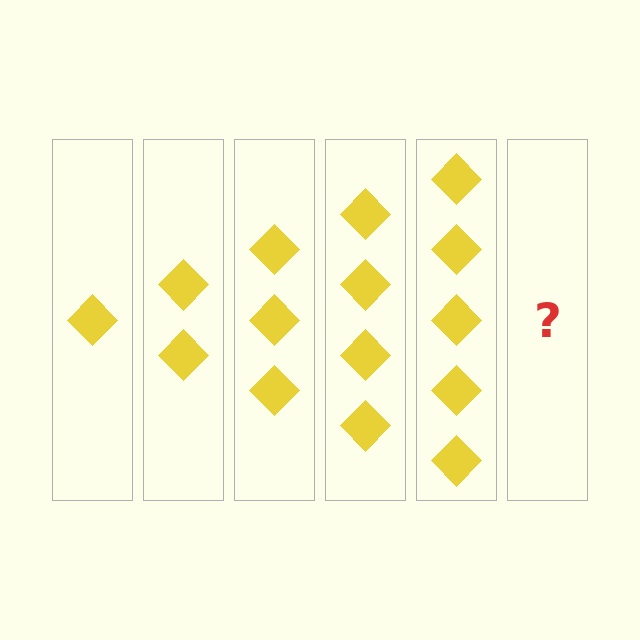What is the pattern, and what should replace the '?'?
The pattern is that each step adds one more diamond. The '?' should be 6 diamonds.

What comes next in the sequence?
The next element should be 6 diamonds.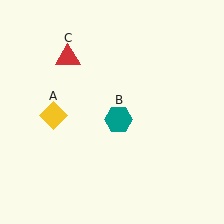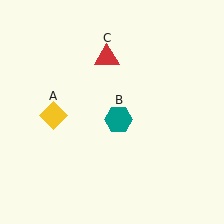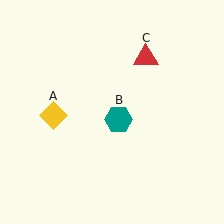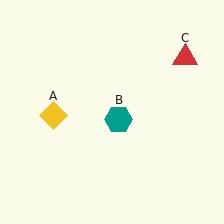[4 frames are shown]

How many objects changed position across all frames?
1 object changed position: red triangle (object C).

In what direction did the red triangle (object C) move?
The red triangle (object C) moved right.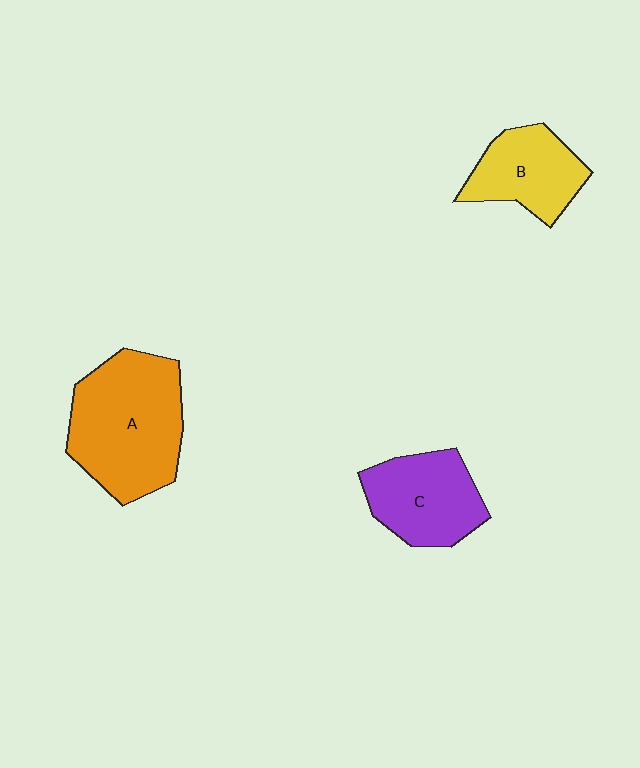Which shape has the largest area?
Shape A (orange).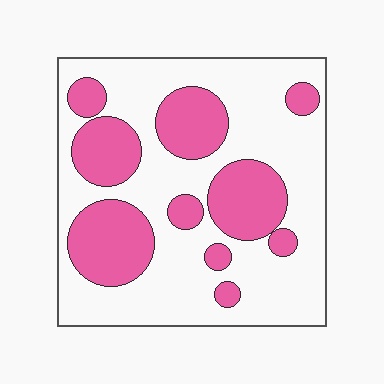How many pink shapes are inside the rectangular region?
10.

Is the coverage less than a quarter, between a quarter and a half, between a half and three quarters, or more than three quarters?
Between a quarter and a half.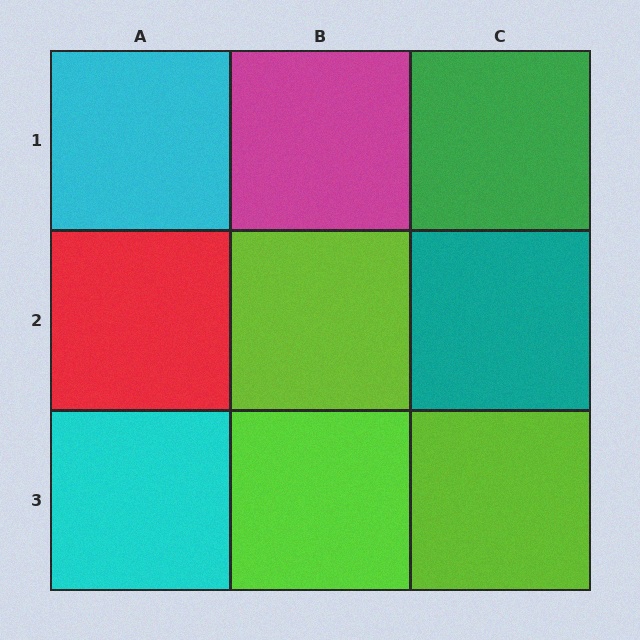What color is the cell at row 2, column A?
Red.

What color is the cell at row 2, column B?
Lime.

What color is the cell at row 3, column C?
Lime.